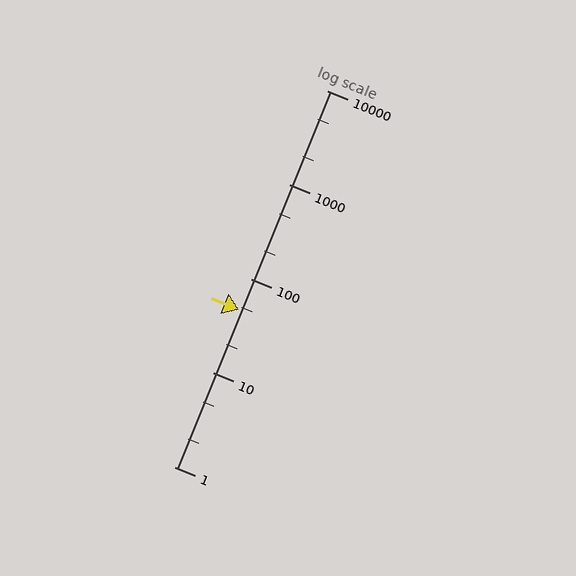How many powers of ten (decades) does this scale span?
The scale spans 4 decades, from 1 to 10000.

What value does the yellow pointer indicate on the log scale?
The pointer indicates approximately 47.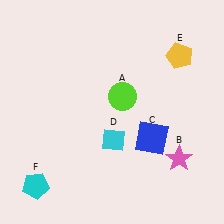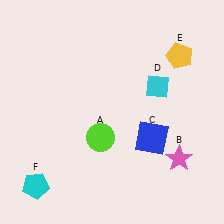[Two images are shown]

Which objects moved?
The objects that moved are: the lime circle (A), the cyan diamond (D).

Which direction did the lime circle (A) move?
The lime circle (A) moved down.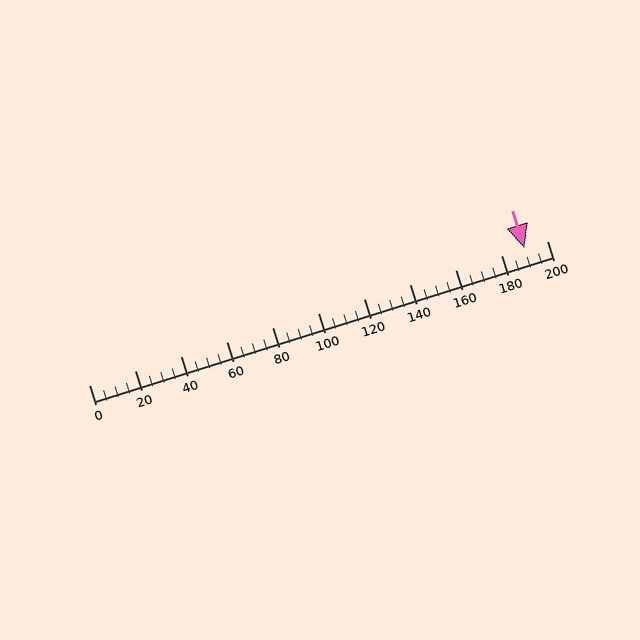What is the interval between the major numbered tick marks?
The major tick marks are spaced 20 units apart.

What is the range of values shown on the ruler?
The ruler shows values from 0 to 200.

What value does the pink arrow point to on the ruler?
The pink arrow points to approximately 190.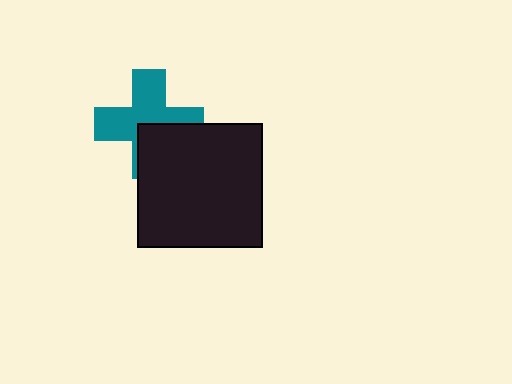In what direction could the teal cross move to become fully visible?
The teal cross could move toward the upper-left. That would shift it out from behind the black square entirely.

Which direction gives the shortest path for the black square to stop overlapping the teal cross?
Moving toward the lower-right gives the shortest separation.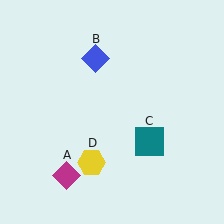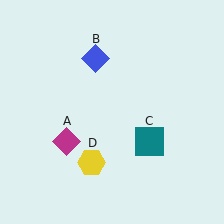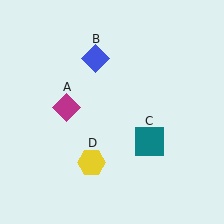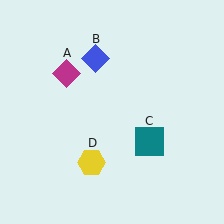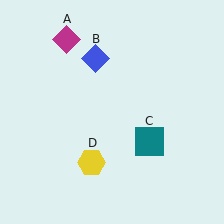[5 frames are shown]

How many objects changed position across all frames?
1 object changed position: magenta diamond (object A).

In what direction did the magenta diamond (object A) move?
The magenta diamond (object A) moved up.